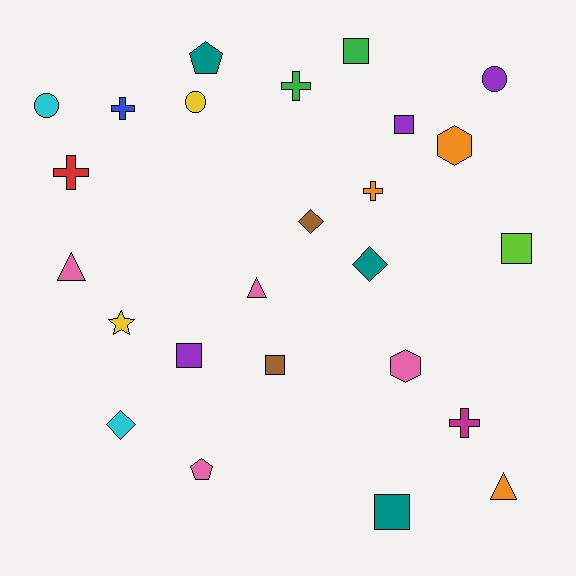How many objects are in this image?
There are 25 objects.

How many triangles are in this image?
There are 3 triangles.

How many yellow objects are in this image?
There are 2 yellow objects.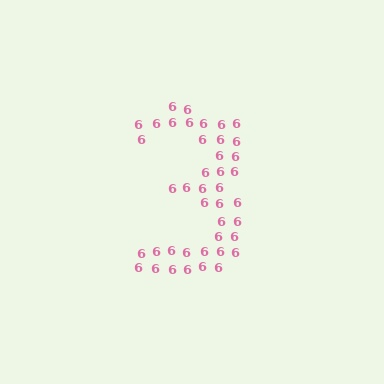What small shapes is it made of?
It is made of small digit 6's.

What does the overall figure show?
The overall figure shows the digit 3.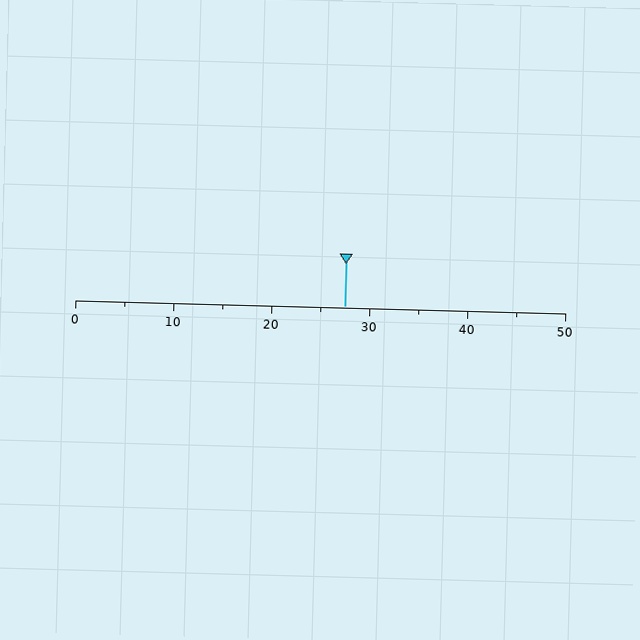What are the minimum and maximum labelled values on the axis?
The axis runs from 0 to 50.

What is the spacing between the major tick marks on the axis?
The major ticks are spaced 10 apart.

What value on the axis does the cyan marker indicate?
The marker indicates approximately 27.5.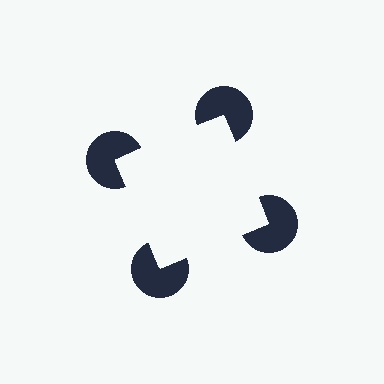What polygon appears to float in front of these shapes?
An illusory square — its edges are inferred from the aligned wedge cuts in the pac-man discs, not physically drawn.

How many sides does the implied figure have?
4 sides.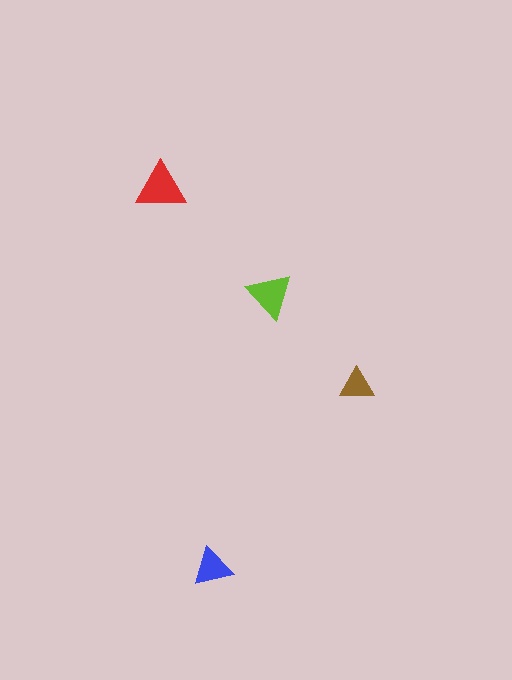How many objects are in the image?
There are 4 objects in the image.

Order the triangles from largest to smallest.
the red one, the lime one, the blue one, the brown one.